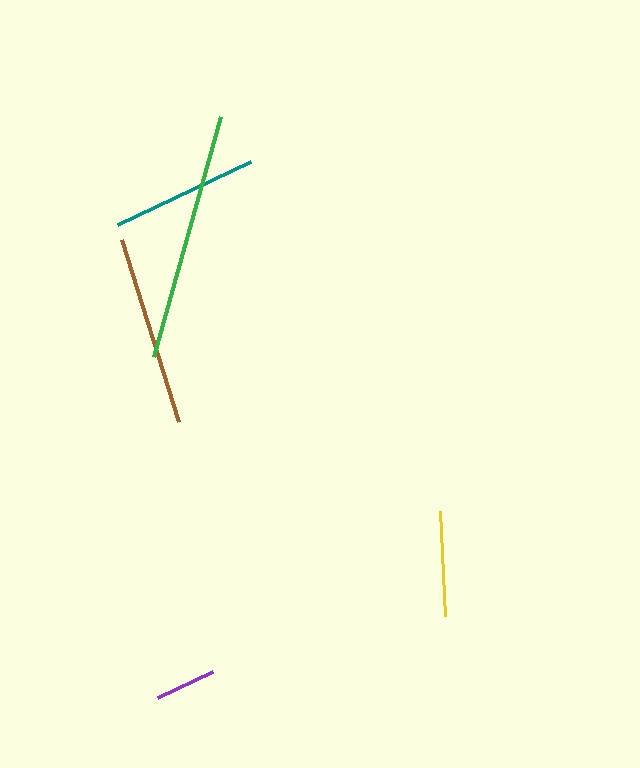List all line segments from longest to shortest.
From longest to shortest: green, brown, teal, yellow, purple.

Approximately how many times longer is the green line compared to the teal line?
The green line is approximately 1.7 times the length of the teal line.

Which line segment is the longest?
The green line is the longest at approximately 249 pixels.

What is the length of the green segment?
The green segment is approximately 249 pixels long.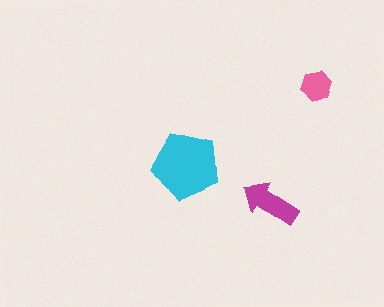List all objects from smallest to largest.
The pink hexagon, the magenta arrow, the cyan pentagon.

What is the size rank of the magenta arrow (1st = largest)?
2nd.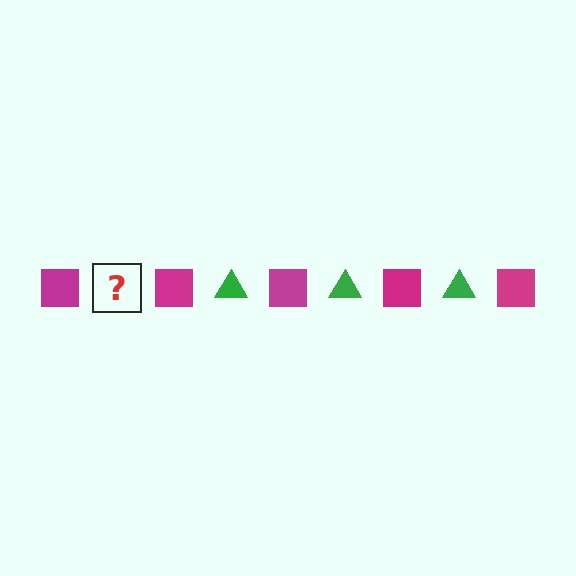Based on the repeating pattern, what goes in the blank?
The blank should be a green triangle.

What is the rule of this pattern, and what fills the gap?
The rule is that the pattern alternates between magenta square and green triangle. The gap should be filled with a green triangle.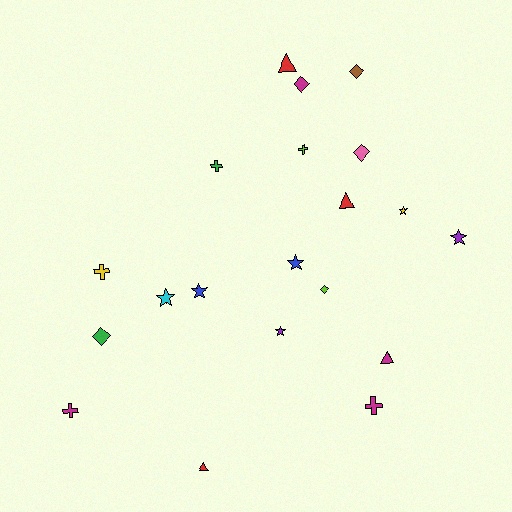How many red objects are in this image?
There are 3 red objects.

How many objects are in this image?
There are 20 objects.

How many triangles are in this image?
There are 4 triangles.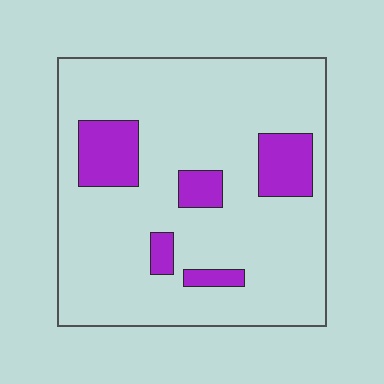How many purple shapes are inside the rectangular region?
5.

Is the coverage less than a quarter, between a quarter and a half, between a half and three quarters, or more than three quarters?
Less than a quarter.